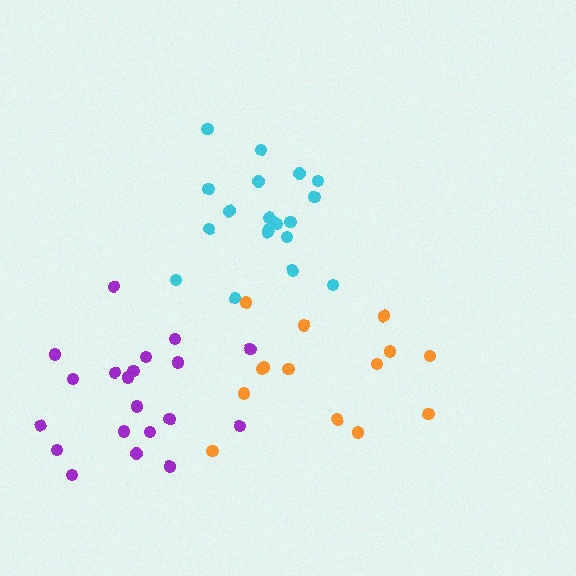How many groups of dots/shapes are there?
There are 3 groups.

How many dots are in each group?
Group 1: 14 dots, Group 2: 20 dots, Group 3: 20 dots (54 total).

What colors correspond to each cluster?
The clusters are colored: orange, purple, cyan.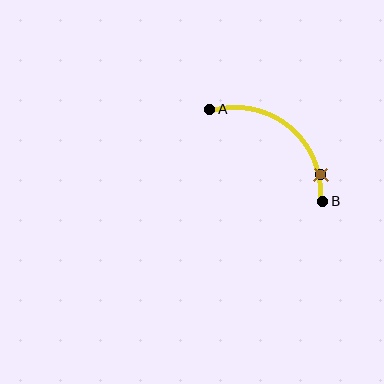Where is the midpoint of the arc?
The arc midpoint is the point on the curve farthest from the straight line joining A and B. It sits above and to the right of that line.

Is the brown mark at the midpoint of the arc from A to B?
No. The brown mark lies on the arc but is closer to endpoint B. The arc midpoint would be at the point on the curve equidistant along the arc from both A and B.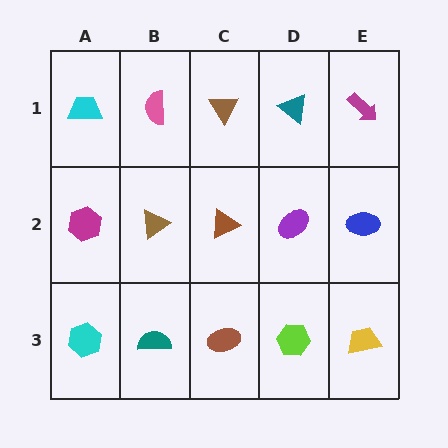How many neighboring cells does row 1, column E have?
2.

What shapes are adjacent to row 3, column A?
A magenta hexagon (row 2, column A), a teal semicircle (row 3, column B).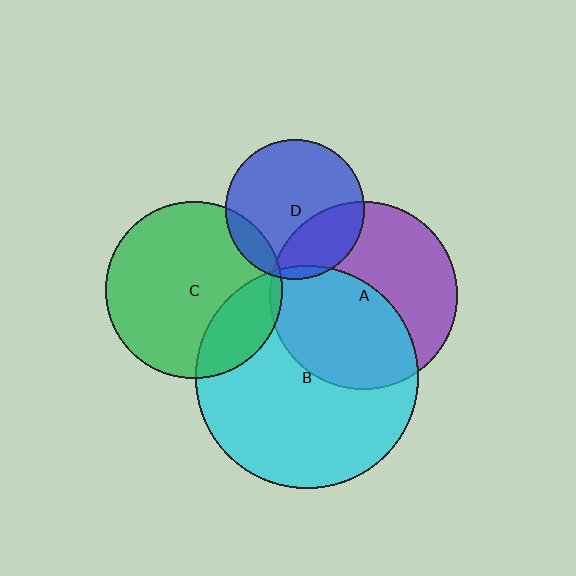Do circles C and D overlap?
Yes.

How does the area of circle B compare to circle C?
Approximately 1.6 times.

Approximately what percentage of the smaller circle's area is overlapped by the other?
Approximately 10%.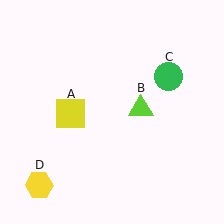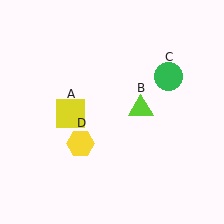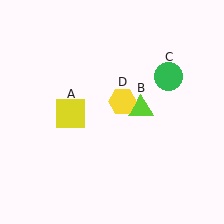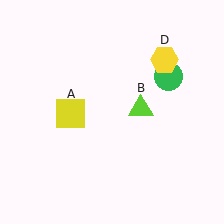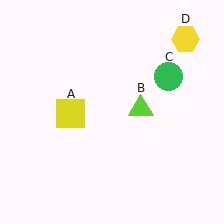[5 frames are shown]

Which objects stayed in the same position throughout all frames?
Yellow square (object A) and lime triangle (object B) and green circle (object C) remained stationary.